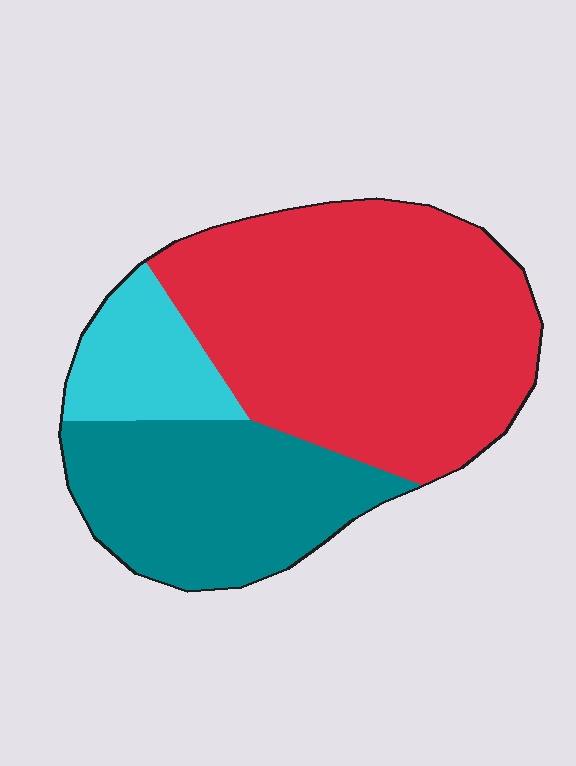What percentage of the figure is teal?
Teal covers around 30% of the figure.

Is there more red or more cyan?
Red.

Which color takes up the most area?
Red, at roughly 55%.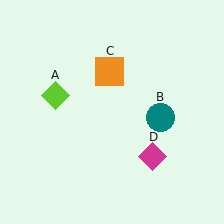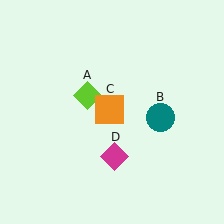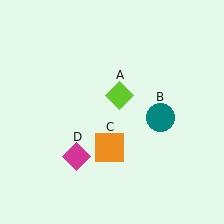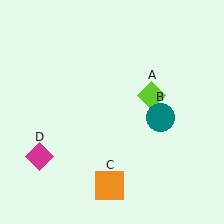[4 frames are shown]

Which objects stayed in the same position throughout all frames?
Teal circle (object B) remained stationary.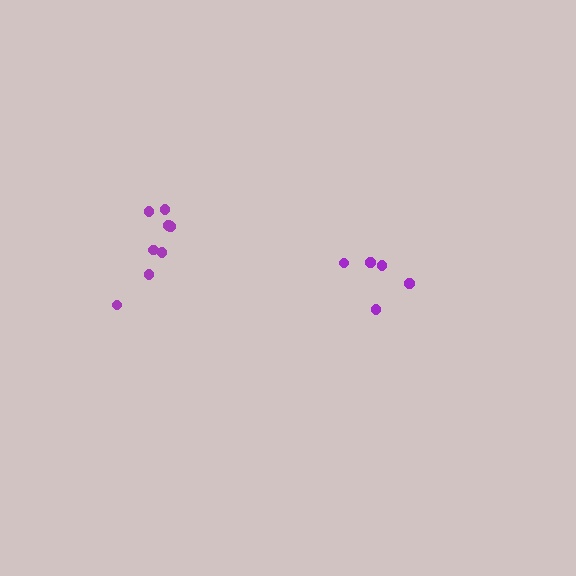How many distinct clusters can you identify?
There are 2 distinct clusters.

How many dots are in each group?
Group 1: 5 dots, Group 2: 8 dots (13 total).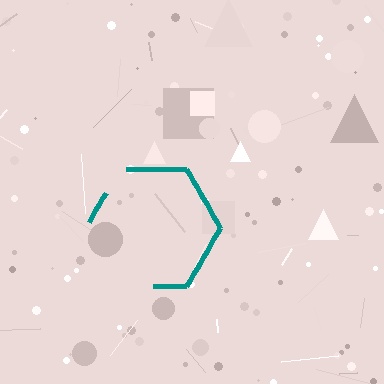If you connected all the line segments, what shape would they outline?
They would outline a hexagon.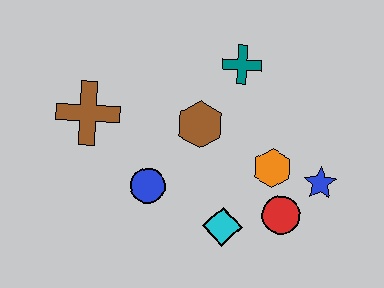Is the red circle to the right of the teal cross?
Yes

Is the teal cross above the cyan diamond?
Yes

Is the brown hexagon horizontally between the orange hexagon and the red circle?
No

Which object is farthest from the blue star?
The brown cross is farthest from the blue star.